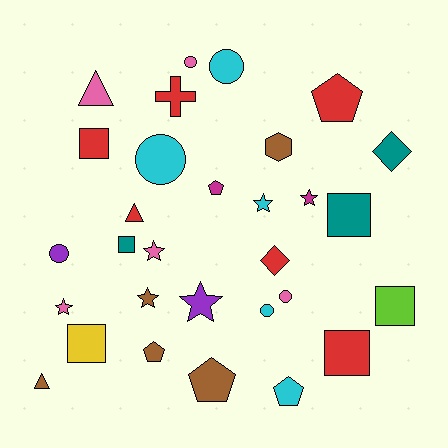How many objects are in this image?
There are 30 objects.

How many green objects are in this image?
There are no green objects.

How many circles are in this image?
There are 6 circles.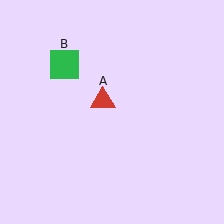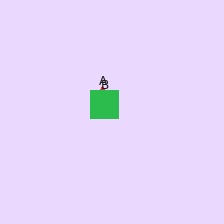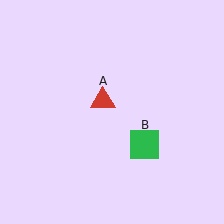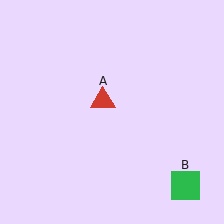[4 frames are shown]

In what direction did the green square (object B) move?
The green square (object B) moved down and to the right.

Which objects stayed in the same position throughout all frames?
Red triangle (object A) remained stationary.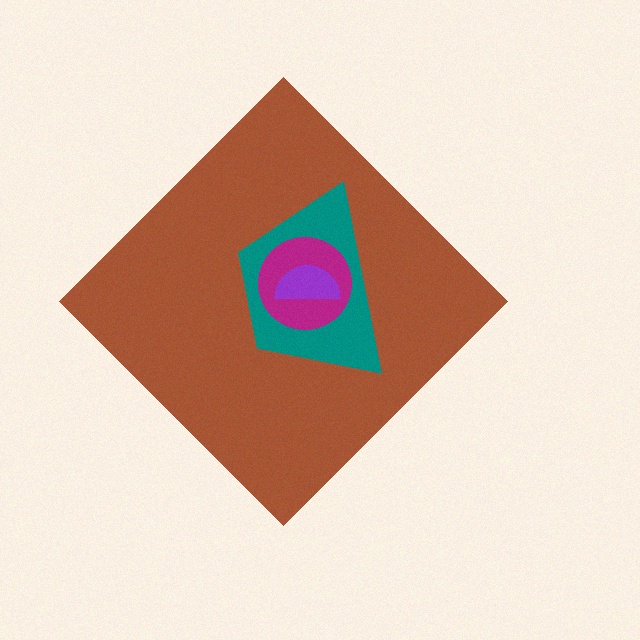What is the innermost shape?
The purple semicircle.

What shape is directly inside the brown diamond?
The teal trapezoid.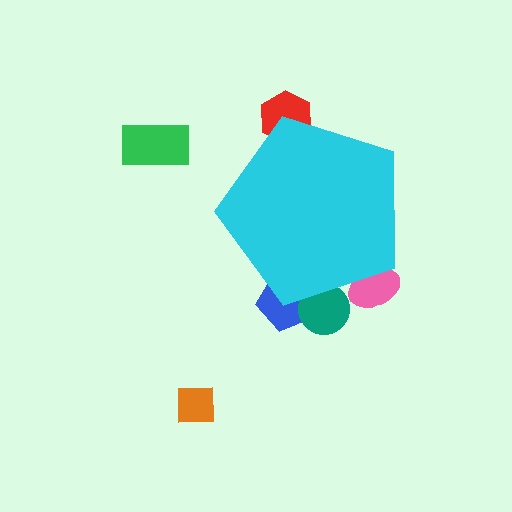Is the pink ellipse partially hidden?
Yes, the pink ellipse is partially hidden behind the cyan pentagon.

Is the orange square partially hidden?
No, the orange square is fully visible.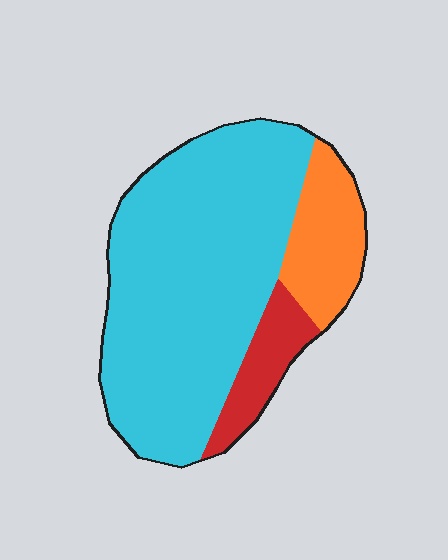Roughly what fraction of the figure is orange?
Orange covers 16% of the figure.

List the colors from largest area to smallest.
From largest to smallest: cyan, orange, red.